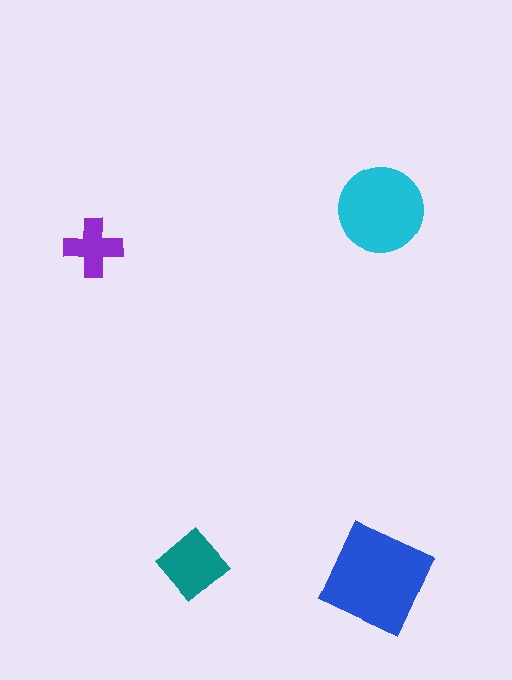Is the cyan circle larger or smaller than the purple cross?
Larger.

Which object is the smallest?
The purple cross.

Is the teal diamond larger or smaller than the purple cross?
Larger.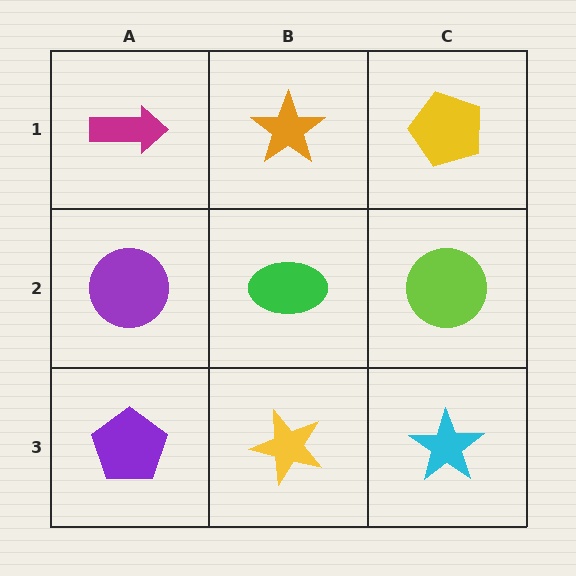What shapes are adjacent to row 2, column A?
A magenta arrow (row 1, column A), a purple pentagon (row 3, column A), a green ellipse (row 2, column B).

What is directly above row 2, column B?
An orange star.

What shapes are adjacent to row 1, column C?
A lime circle (row 2, column C), an orange star (row 1, column B).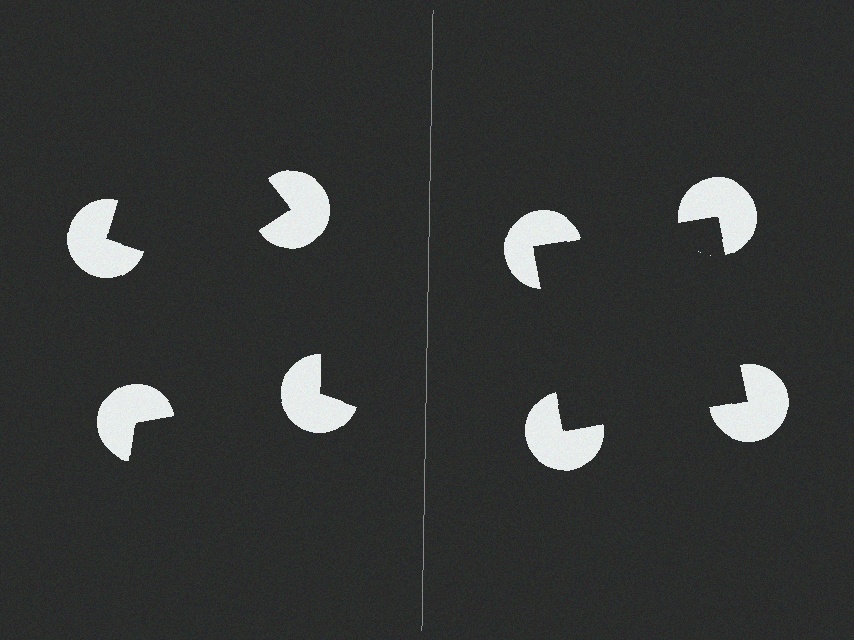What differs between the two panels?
The pac-man discs are positioned identically on both sides; only the wedge orientations differ. On the right they align to a square; on the left they are misaligned.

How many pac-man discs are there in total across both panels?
8 — 4 on each side.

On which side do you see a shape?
An illusory square appears on the right side. On the left side the wedge cuts are rotated, so no coherent shape forms.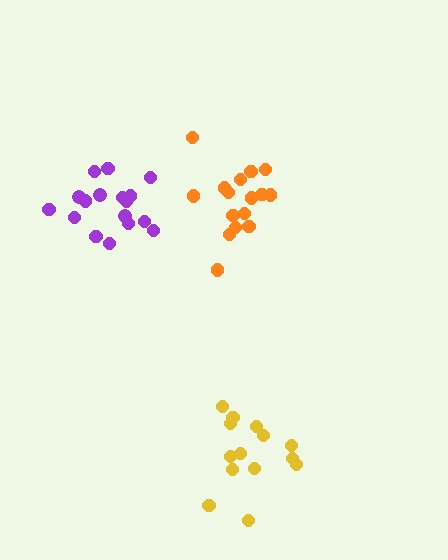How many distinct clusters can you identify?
There are 3 distinct clusters.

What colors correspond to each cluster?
The clusters are colored: orange, yellow, purple.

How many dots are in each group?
Group 1: 16 dots, Group 2: 14 dots, Group 3: 17 dots (47 total).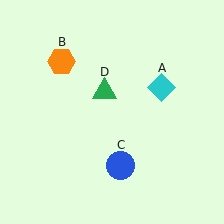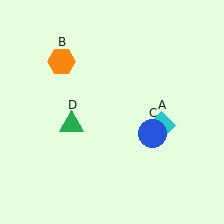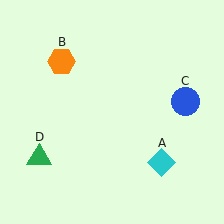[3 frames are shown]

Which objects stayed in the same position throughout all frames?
Orange hexagon (object B) remained stationary.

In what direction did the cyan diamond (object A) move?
The cyan diamond (object A) moved down.